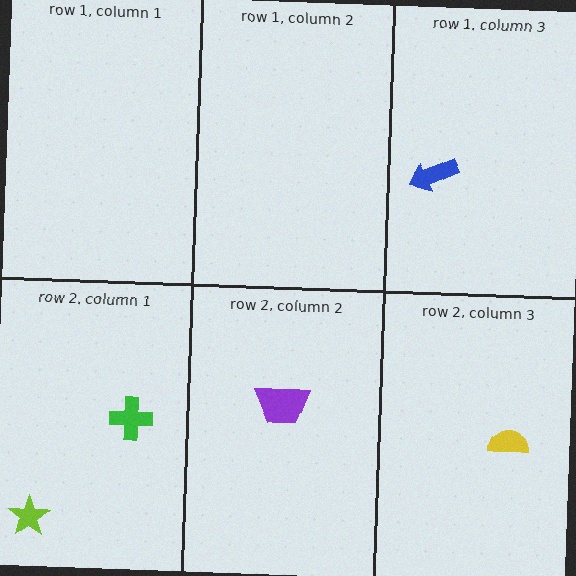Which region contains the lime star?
The row 2, column 1 region.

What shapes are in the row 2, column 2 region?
The purple trapezoid.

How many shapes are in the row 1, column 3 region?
1.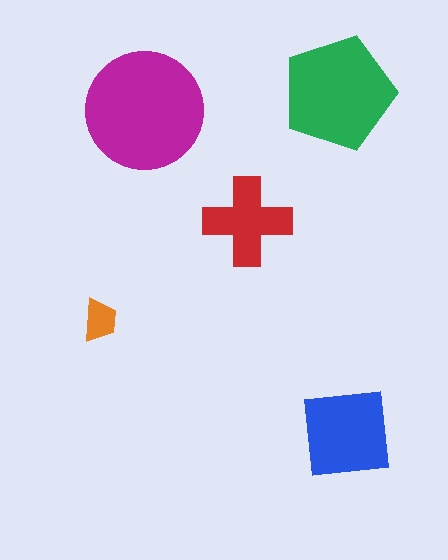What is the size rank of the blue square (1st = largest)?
3rd.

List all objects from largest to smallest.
The magenta circle, the green pentagon, the blue square, the red cross, the orange trapezoid.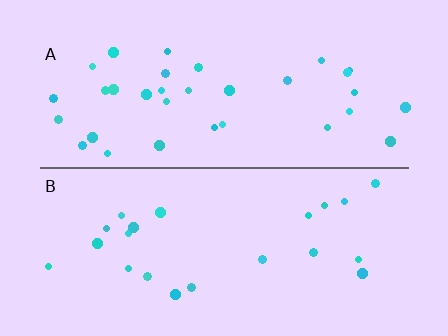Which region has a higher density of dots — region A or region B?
A (the top).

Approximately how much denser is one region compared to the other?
Approximately 1.6× — region A over region B.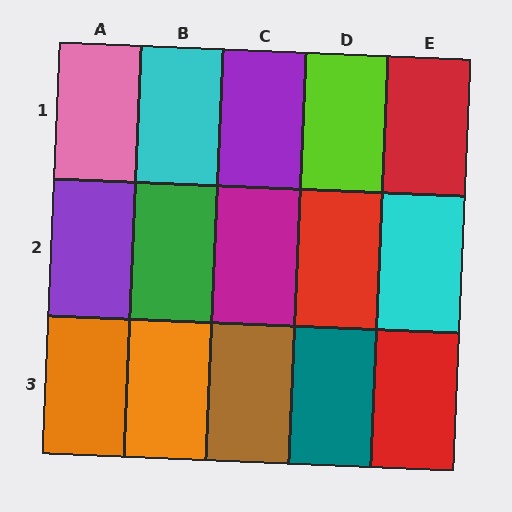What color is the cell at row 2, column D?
Red.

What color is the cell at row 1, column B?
Cyan.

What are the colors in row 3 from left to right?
Orange, orange, brown, teal, red.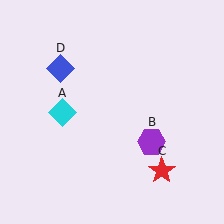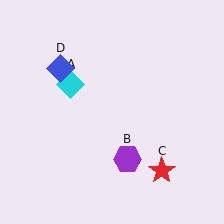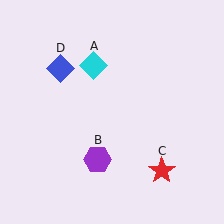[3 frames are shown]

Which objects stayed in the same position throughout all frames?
Red star (object C) and blue diamond (object D) remained stationary.